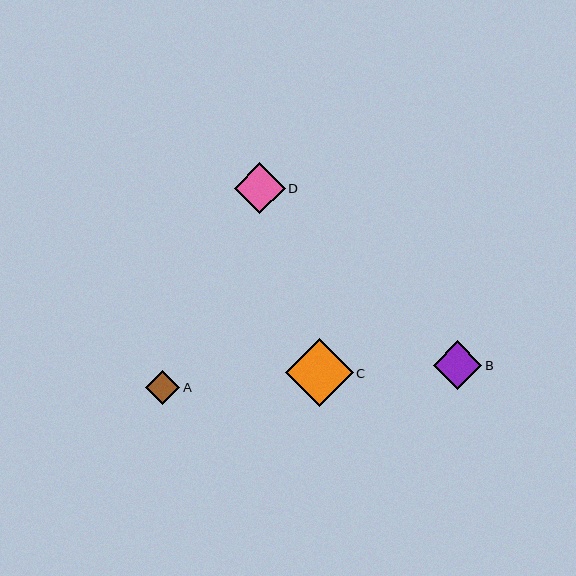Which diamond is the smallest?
Diamond A is the smallest with a size of approximately 34 pixels.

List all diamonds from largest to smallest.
From largest to smallest: C, D, B, A.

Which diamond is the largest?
Diamond C is the largest with a size of approximately 68 pixels.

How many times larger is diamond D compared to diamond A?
Diamond D is approximately 1.5 times the size of diamond A.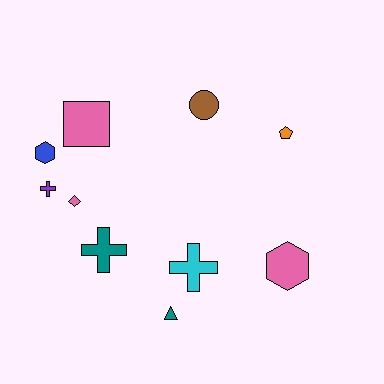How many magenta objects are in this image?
There are no magenta objects.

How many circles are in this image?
There is 1 circle.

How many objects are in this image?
There are 10 objects.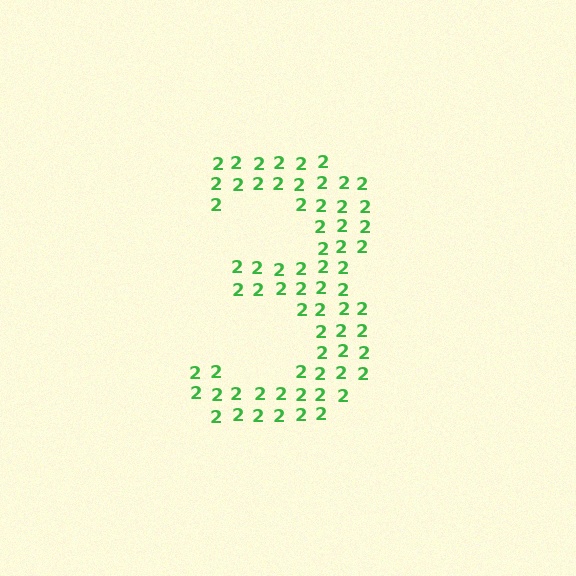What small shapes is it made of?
It is made of small digit 2's.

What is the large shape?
The large shape is the digit 3.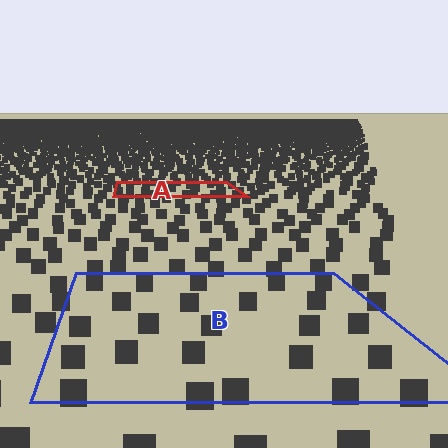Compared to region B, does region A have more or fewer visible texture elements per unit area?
Region A has more texture elements per unit area — they are packed more densely because it is farther away.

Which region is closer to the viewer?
Region B is closer. The texture elements there are larger and more spread out.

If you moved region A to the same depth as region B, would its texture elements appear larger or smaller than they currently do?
They would appear larger. At a closer depth, the same texture elements are projected at a bigger on-screen size.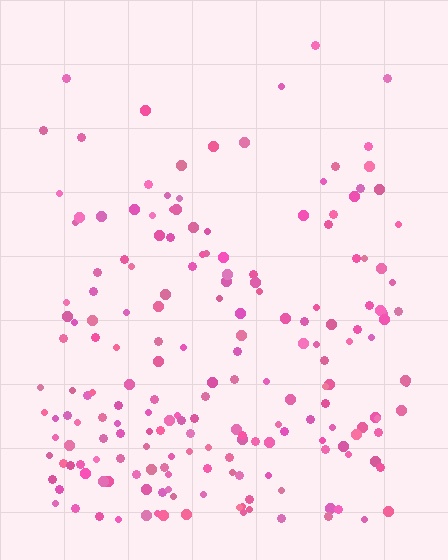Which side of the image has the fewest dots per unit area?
The top.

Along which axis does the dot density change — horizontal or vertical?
Vertical.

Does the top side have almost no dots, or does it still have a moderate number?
Still a moderate number, just noticeably fewer than the bottom.